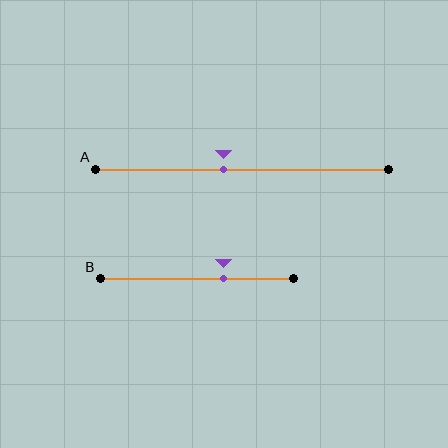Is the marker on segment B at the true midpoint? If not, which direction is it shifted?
No, the marker on segment B is shifted to the right by about 14% of the segment length.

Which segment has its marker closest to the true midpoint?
Segment A has its marker closest to the true midpoint.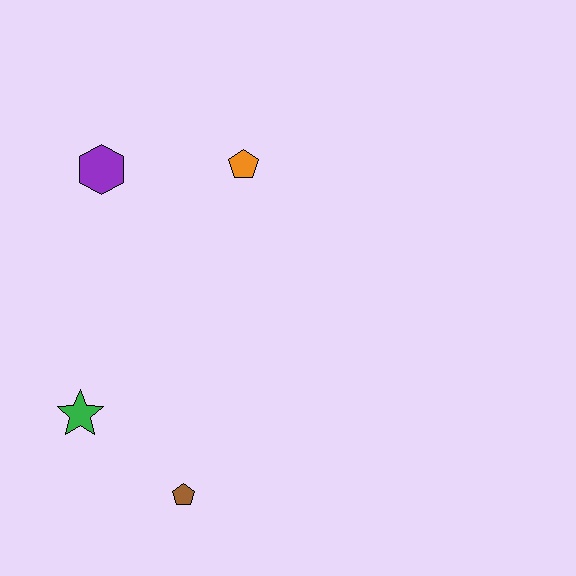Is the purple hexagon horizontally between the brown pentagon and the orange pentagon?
No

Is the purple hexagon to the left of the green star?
No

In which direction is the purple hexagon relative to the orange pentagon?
The purple hexagon is to the left of the orange pentagon.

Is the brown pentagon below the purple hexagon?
Yes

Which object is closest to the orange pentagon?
The purple hexagon is closest to the orange pentagon.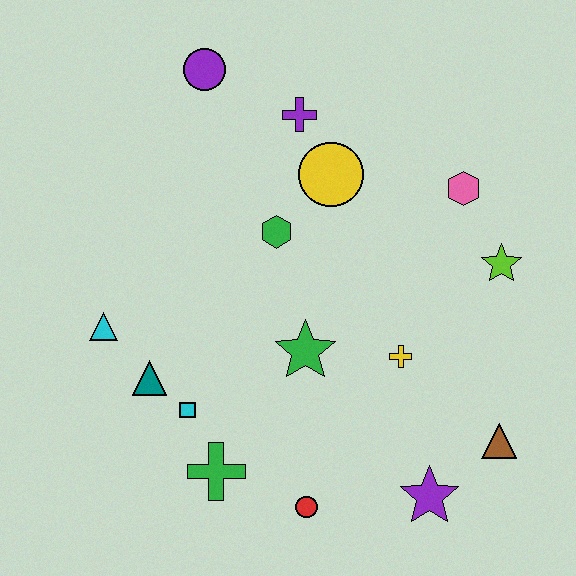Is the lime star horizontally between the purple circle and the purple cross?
No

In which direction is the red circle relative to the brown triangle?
The red circle is to the left of the brown triangle.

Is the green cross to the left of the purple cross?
Yes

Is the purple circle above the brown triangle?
Yes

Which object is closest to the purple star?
The brown triangle is closest to the purple star.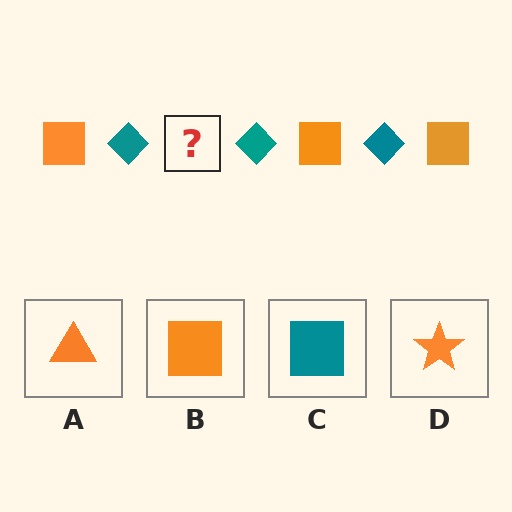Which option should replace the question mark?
Option B.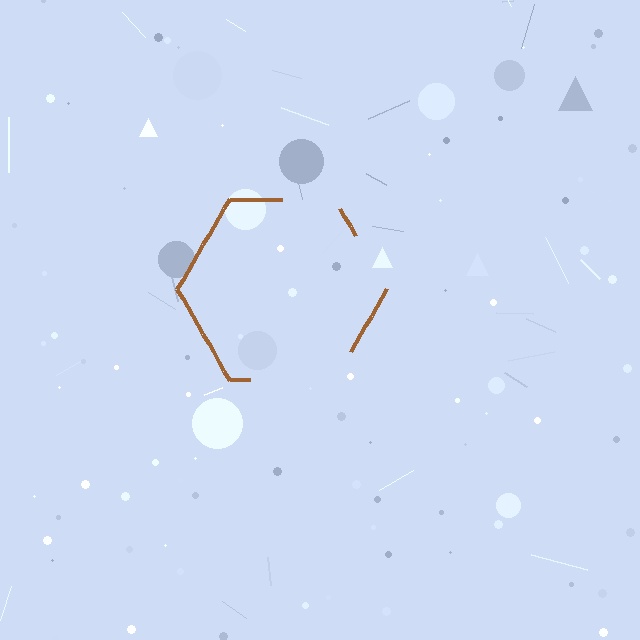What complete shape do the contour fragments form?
The contour fragments form a hexagon.